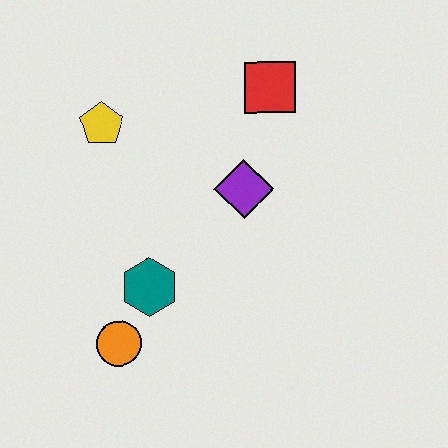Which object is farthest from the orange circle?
The red square is farthest from the orange circle.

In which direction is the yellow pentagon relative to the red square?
The yellow pentagon is to the left of the red square.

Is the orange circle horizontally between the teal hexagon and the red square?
No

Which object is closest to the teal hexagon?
The orange circle is closest to the teal hexagon.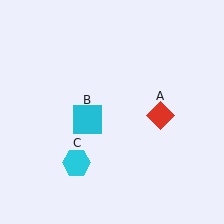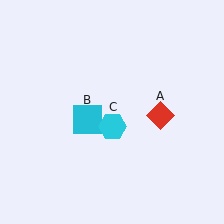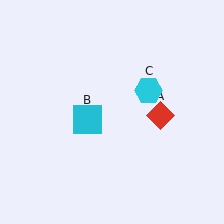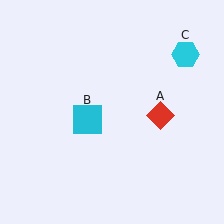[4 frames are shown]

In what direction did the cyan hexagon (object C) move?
The cyan hexagon (object C) moved up and to the right.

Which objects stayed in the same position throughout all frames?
Red diamond (object A) and cyan square (object B) remained stationary.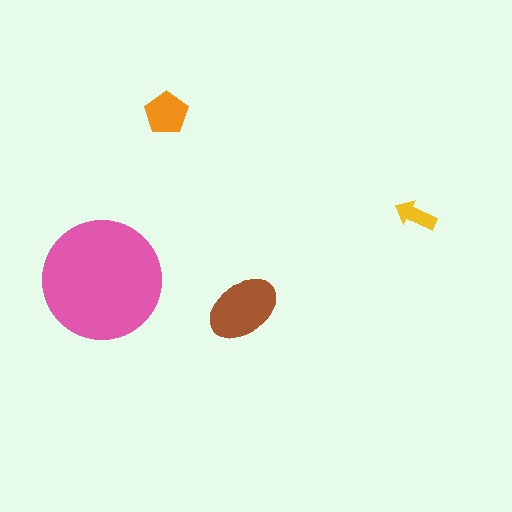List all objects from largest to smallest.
The pink circle, the brown ellipse, the orange pentagon, the yellow arrow.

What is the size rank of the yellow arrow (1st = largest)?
4th.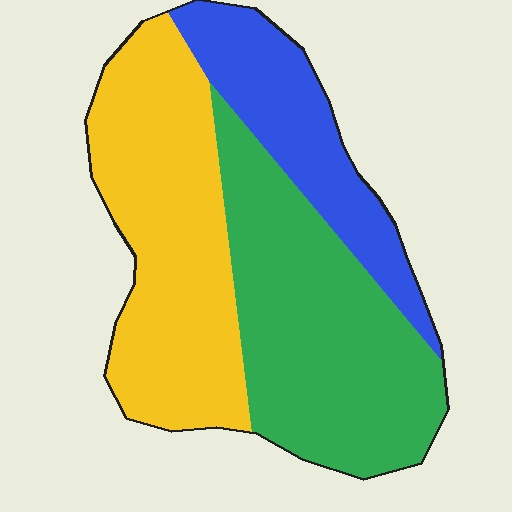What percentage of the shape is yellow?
Yellow covers 39% of the shape.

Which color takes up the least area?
Blue, at roughly 20%.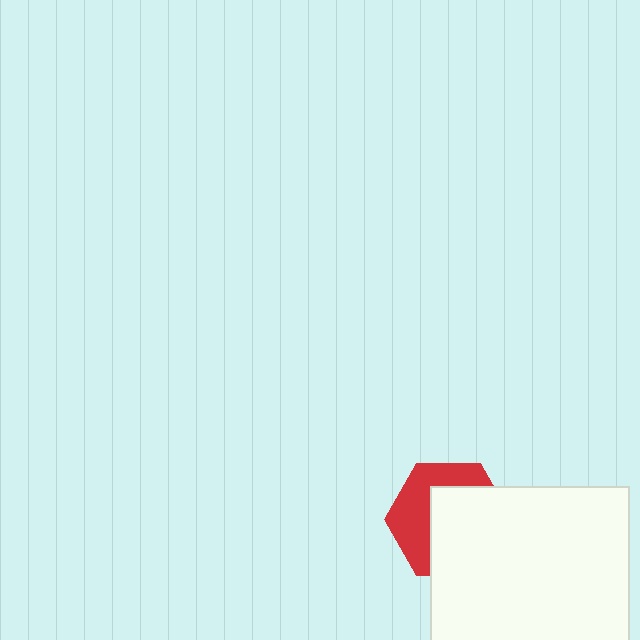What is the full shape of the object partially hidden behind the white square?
The partially hidden object is a red hexagon.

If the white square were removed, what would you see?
You would see the complete red hexagon.